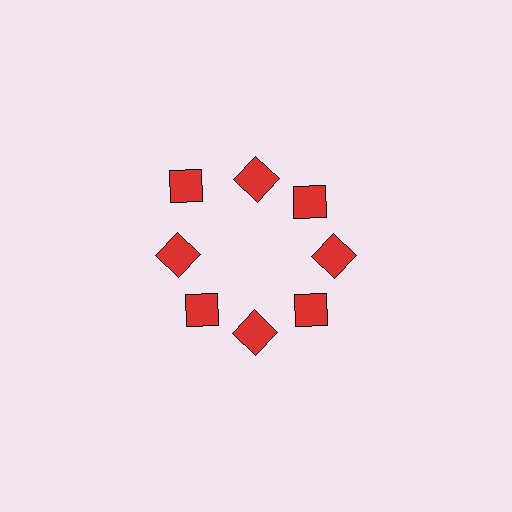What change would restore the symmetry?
The symmetry would be restored by moving it inward, back onto the ring so that all 8 squares sit at equal angles and equal distance from the center.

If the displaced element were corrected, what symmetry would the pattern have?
It would have 8-fold rotational symmetry — the pattern would map onto itself every 45 degrees.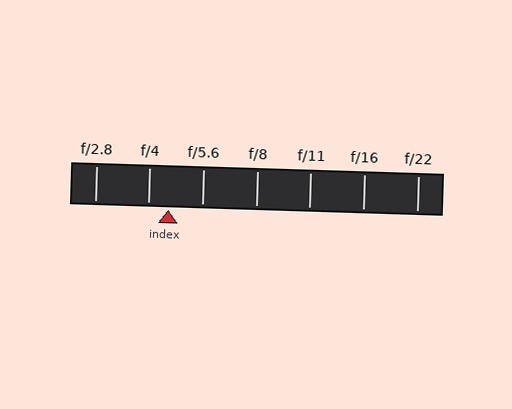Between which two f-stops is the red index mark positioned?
The index mark is between f/4 and f/5.6.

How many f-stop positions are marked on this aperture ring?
There are 7 f-stop positions marked.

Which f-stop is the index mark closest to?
The index mark is closest to f/4.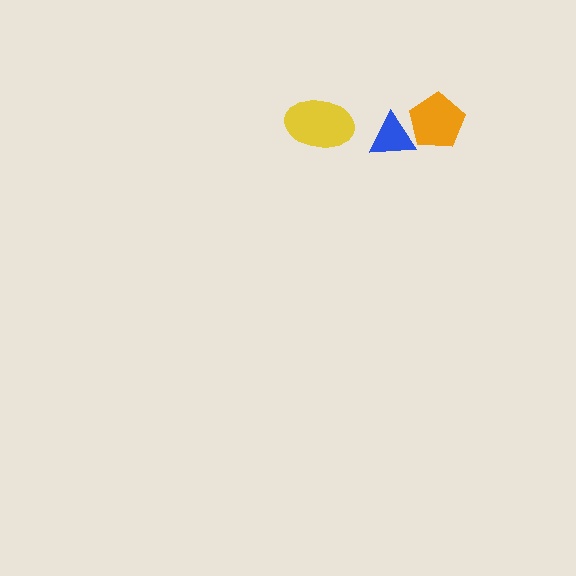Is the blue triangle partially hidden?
Yes, it is partially covered by another shape.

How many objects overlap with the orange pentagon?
1 object overlaps with the orange pentagon.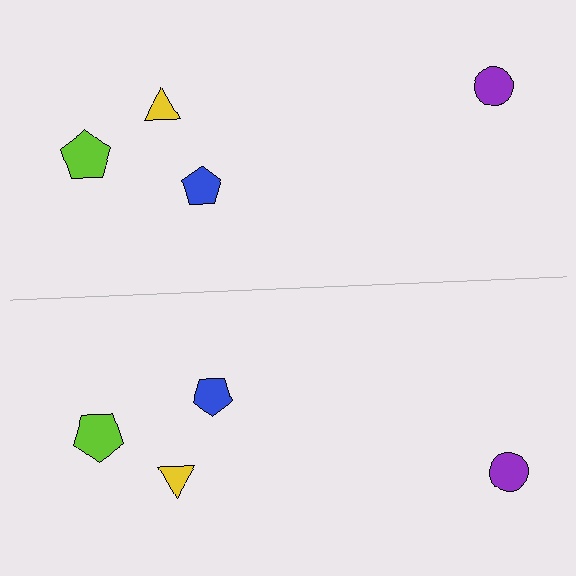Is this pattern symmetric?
Yes, this pattern has bilateral (reflection) symmetry.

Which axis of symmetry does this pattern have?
The pattern has a horizontal axis of symmetry running through the center of the image.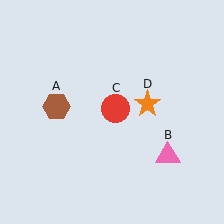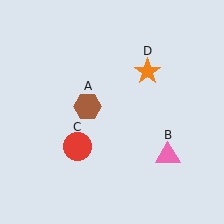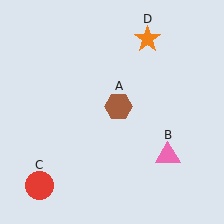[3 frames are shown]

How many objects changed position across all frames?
3 objects changed position: brown hexagon (object A), red circle (object C), orange star (object D).